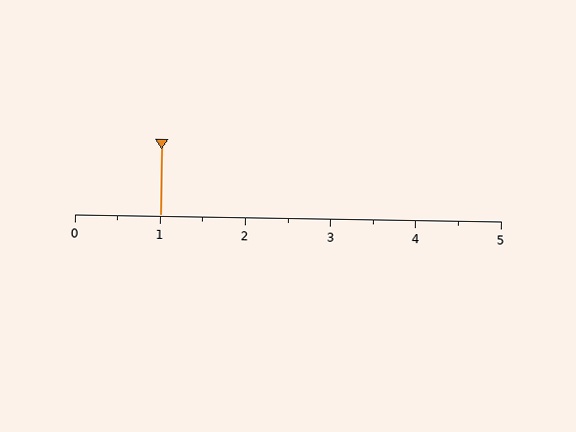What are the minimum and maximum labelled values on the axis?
The axis runs from 0 to 5.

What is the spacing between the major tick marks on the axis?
The major ticks are spaced 1 apart.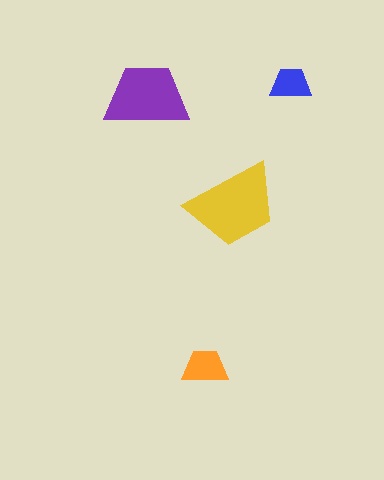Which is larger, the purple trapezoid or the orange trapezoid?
The purple one.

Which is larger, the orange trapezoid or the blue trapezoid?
The orange one.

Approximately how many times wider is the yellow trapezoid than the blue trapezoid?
About 2.5 times wider.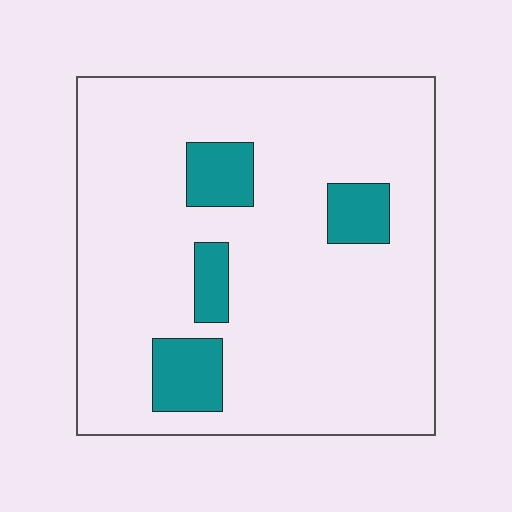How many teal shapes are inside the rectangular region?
4.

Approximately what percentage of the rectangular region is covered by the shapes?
Approximately 15%.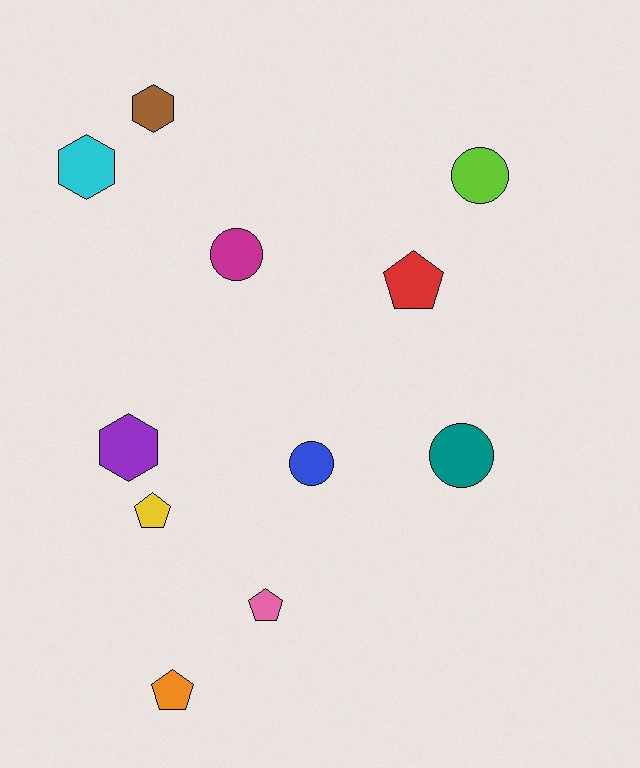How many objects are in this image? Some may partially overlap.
There are 11 objects.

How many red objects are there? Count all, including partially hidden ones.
There is 1 red object.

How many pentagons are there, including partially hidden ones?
There are 4 pentagons.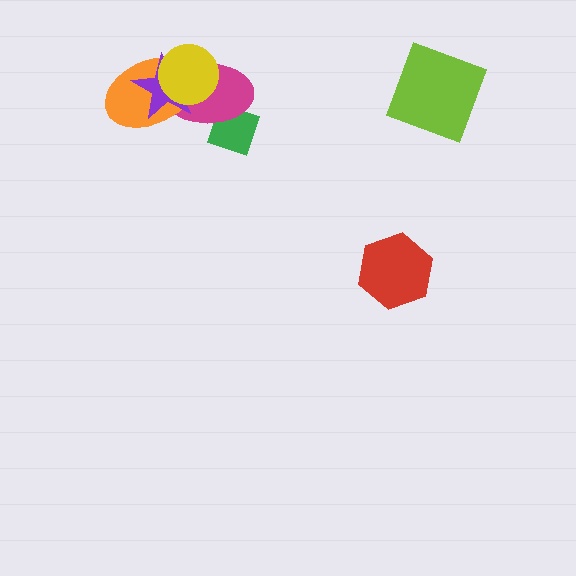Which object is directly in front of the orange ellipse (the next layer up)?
The purple star is directly in front of the orange ellipse.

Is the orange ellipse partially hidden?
Yes, it is partially covered by another shape.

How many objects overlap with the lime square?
0 objects overlap with the lime square.